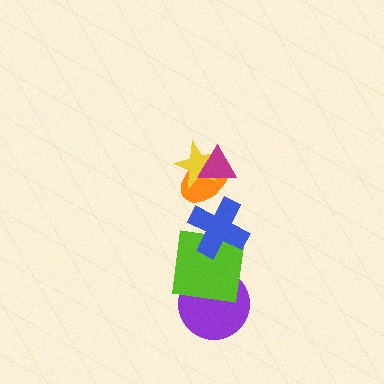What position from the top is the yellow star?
The yellow star is 2nd from the top.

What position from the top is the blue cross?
The blue cross is 4th from the top.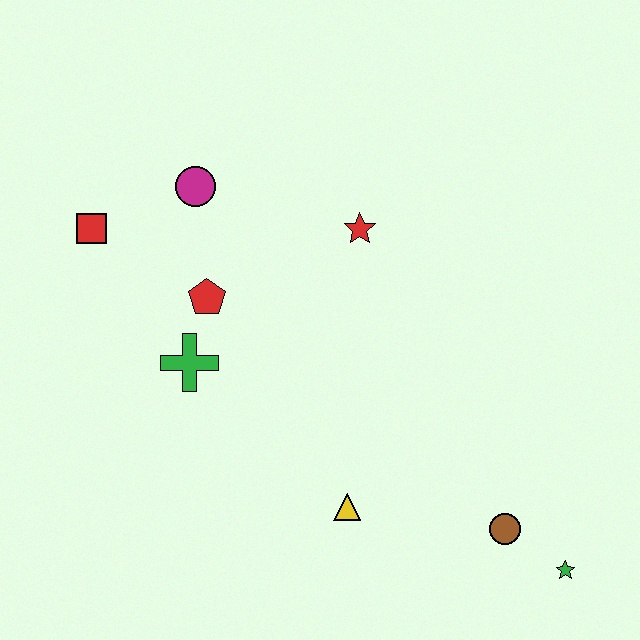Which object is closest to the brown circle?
The green star is closest to the brown circle.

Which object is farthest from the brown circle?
The red square is farthest from the brown circle.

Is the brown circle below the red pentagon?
Yes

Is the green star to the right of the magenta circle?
Yes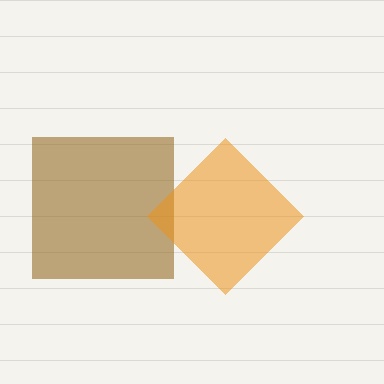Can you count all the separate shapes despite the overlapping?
Yes, there are 2 separate shapes.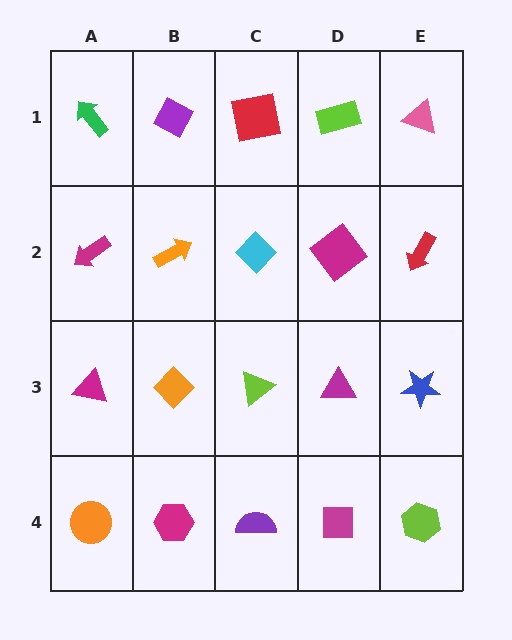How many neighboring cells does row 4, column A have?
2.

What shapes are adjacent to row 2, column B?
A purple diamond (row 1, column B), an orange diamond (row 3, column B), a magenta arrow (row 2, column A), a cyan diamond (row 2, column C).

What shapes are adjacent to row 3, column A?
A magenta arrow (row 2, column A), an orange circle (row 4, column A), an orange diamond (row 3, column B).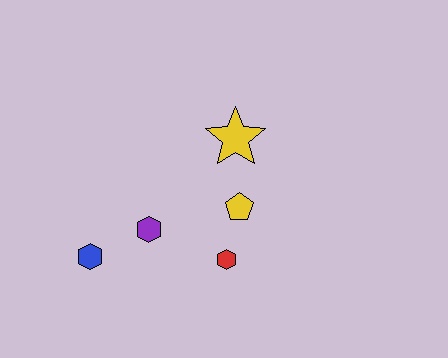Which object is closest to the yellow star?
The yellow pentagon is closest to the yellow star.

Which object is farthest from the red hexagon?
The blue hexagon is farthest from the red hexagon.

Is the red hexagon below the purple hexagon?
Yes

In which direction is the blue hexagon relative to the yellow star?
The blue hexagon is to the left of the yellow star.